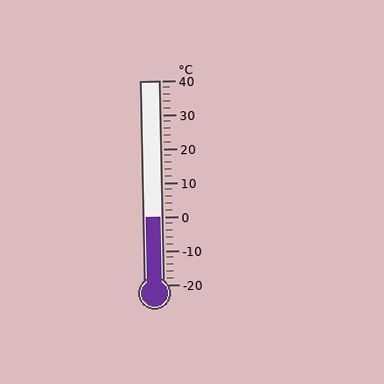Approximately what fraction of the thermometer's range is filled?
The thermometer is filled to approximately 35% of its range.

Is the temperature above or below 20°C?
The temperature is below 20°C.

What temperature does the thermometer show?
The thermometer shows approximately 0°C.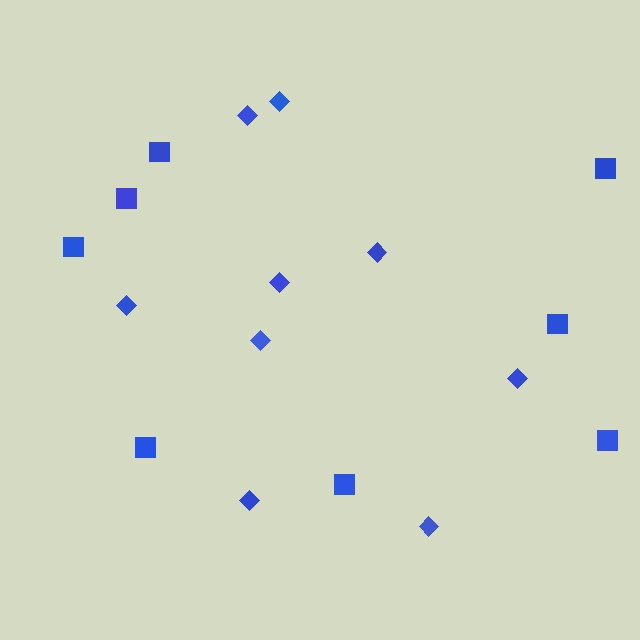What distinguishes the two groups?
There are 2 groups: one group of squares (8) and one group of diamonds (9).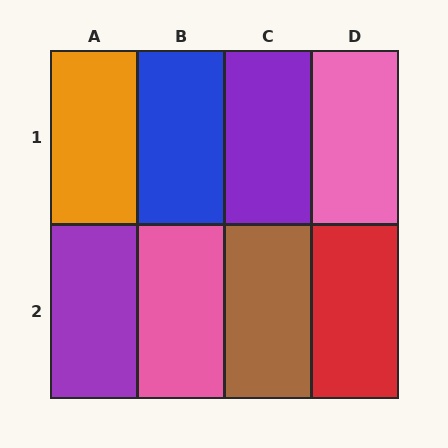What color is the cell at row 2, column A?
Purple.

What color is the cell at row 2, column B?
Pink.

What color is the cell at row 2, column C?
Brown.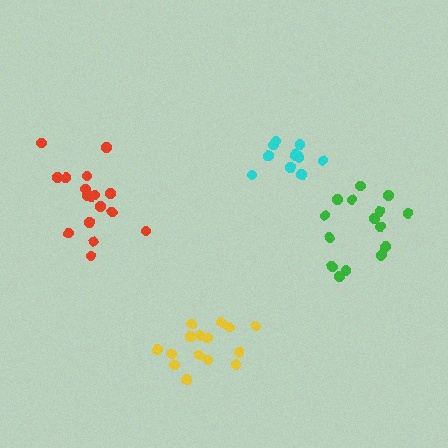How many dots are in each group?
Group 1: 15 dots, Group 2: 15 dots, Group 3: 12 dots, Group 4: 17 dots (59 total).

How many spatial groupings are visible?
There are 4 spatial groupings.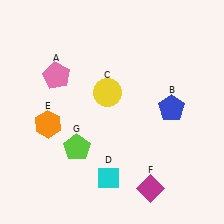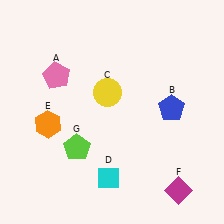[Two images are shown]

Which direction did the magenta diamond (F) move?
The magenta diamond (F) moved right.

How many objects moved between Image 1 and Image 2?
1 object moved between the two images.